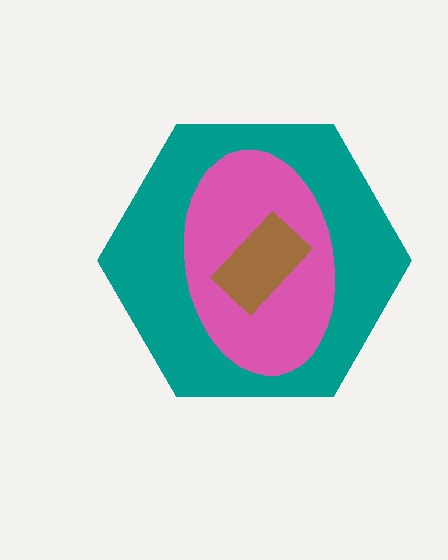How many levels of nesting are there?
3.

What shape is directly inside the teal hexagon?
The pink ellipse.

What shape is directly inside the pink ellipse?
The brown rectangle.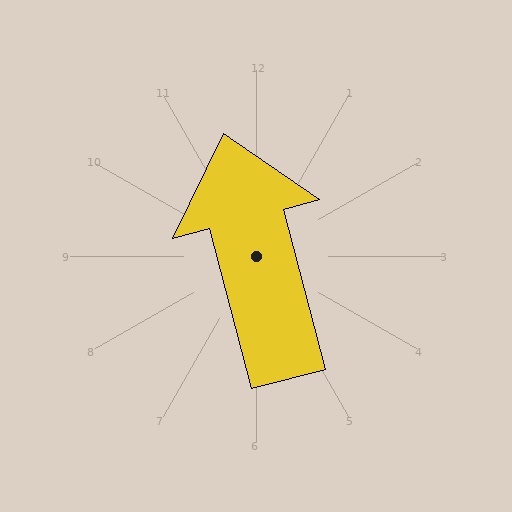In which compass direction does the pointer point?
North.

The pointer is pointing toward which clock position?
Roughly 12 o'clock.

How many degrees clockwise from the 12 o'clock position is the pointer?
Approximately 345 degrees.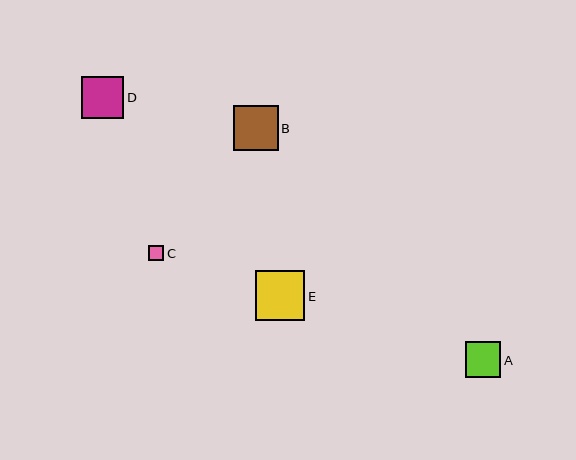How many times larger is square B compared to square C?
Square B is approximately 2.9 times the size of square C.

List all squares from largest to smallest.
From largest to smallest: E, B, D, A, C.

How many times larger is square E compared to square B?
Square E is approximately 1.1 times the size of square B.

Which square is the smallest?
Square C is the smallest with a size of approximately 15 pixels.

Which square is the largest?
Square E is the largest with a size of approximately 50 pixels.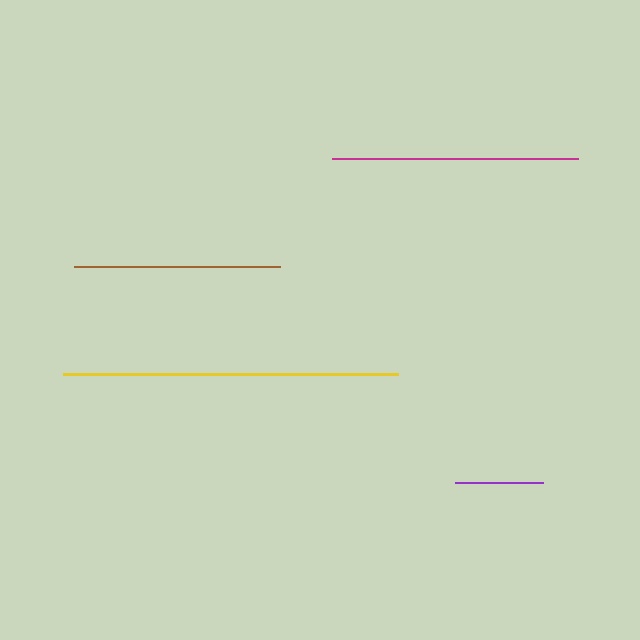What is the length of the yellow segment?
The yellow segment is approximately 335 pixels long.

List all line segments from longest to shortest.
From longest to shortest: yellow, magenta, brown, purple.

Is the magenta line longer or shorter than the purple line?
The magenta line is longer than the purple line.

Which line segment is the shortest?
The purple line is the shortest at approximately 88 pixels.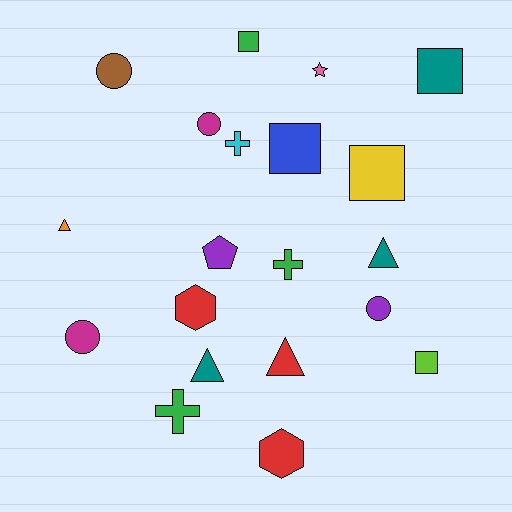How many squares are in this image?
There are 5 squares.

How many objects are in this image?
There are 20 objects.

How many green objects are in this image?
There are 3 green objects.